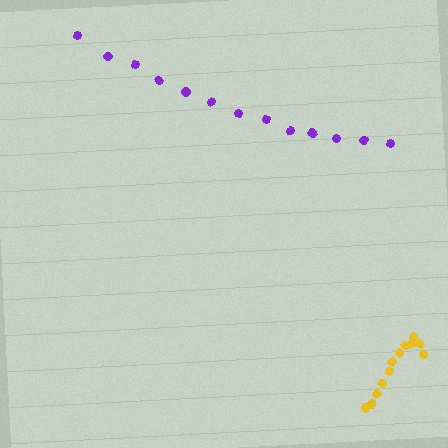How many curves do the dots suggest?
There are 2 distinct paths.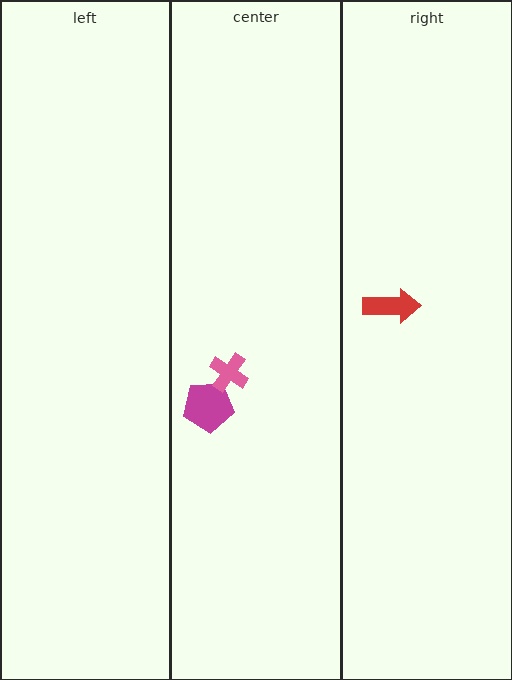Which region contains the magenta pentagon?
The center region.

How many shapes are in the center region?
2.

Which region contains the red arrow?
The right region.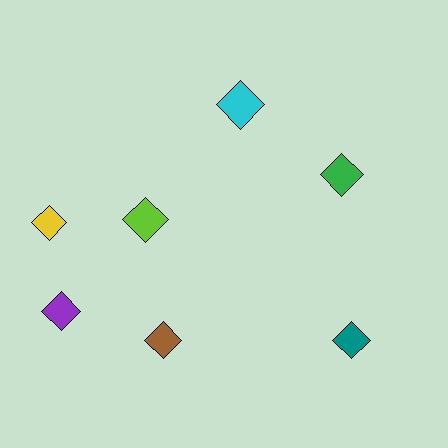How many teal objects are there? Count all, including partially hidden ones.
There is 1 teal object.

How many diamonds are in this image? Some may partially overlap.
There are 7 diamonds.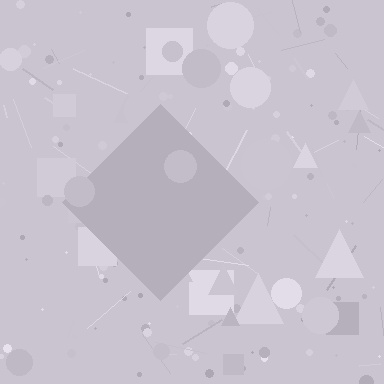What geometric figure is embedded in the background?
A diamond is embedded in the background.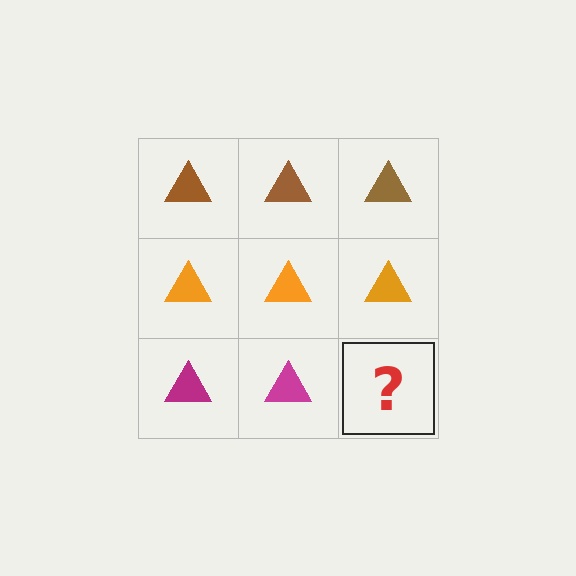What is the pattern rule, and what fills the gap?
The rule is that each row has a consistent color. The gap should be filled with a magenta triangle.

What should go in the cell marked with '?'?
The missing cell should contain a magenta triangle.